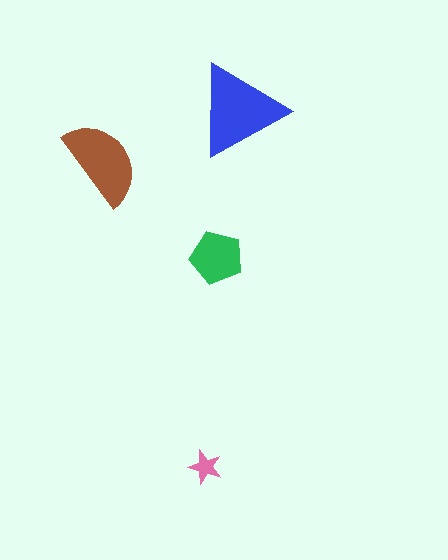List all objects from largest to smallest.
The blue triangle, the brown semicircle, the green pentagon, the pink star.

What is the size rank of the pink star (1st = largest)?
4th.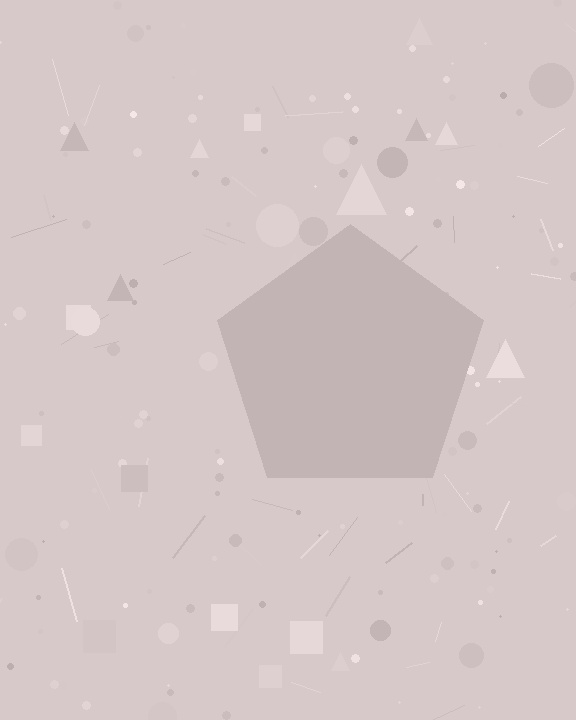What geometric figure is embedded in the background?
A pentagon is embedded in the background.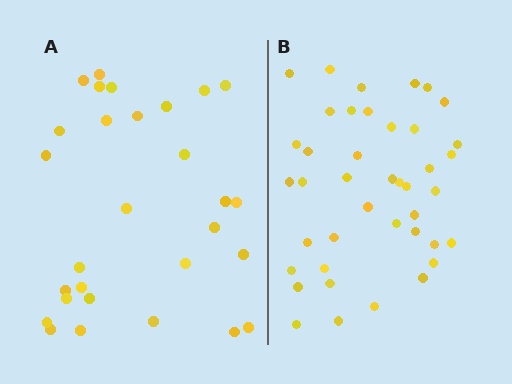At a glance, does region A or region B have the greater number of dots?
Region B (the right region) has more dots.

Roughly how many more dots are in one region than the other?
Region B has roughly 12 or so more dots than region A.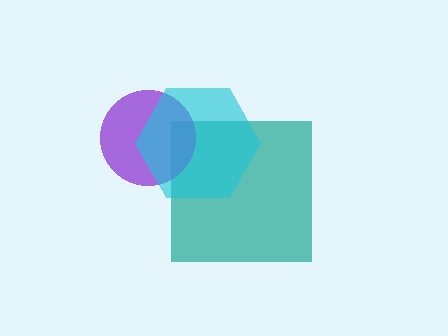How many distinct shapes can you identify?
There are 3 distinct shapes: a teal square, a purple circle, a cyan hexagon.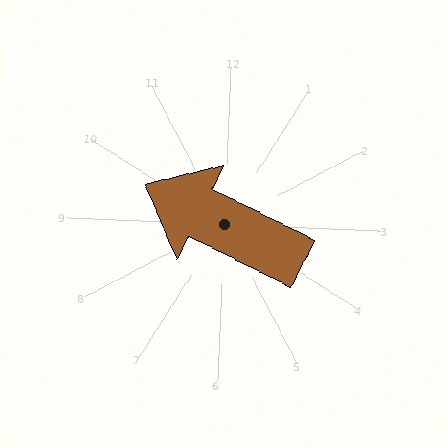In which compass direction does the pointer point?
Northwest.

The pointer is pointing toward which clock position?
Roughly 10 o'clock.